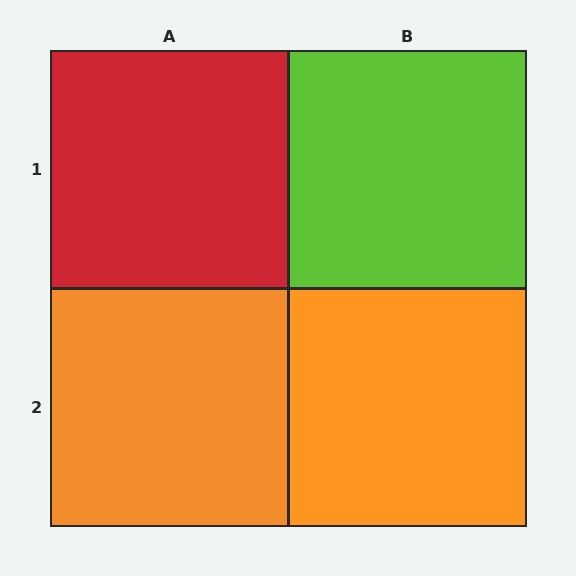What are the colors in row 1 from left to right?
Red, lime.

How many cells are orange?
2 cells are orange.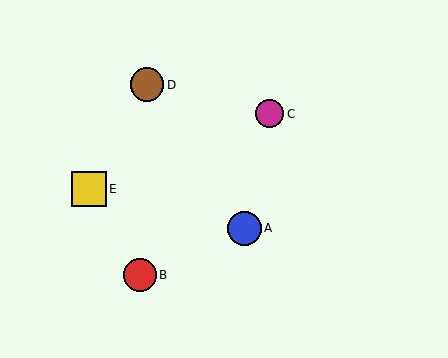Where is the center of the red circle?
The center of the red circle is at (140, 275).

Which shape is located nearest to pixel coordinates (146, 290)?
The red circle (labeled B) at (140, 275) is nearest to that location.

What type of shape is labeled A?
Shape A is a blue circle.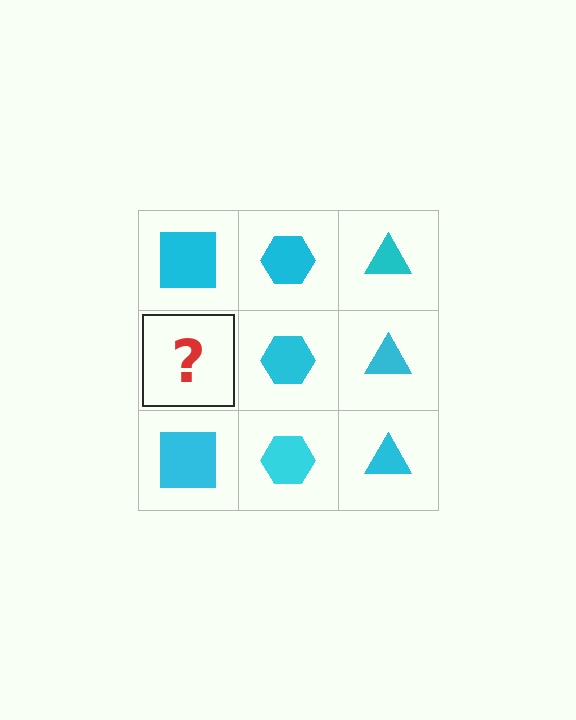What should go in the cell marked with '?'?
The missing cell should contain a cyan square.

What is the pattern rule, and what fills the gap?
The rule is that each column has a consistent shape. The gap should be filled with a cyan square.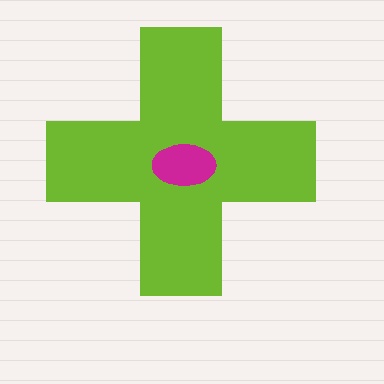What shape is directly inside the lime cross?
The magenta ellipse.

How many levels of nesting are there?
2.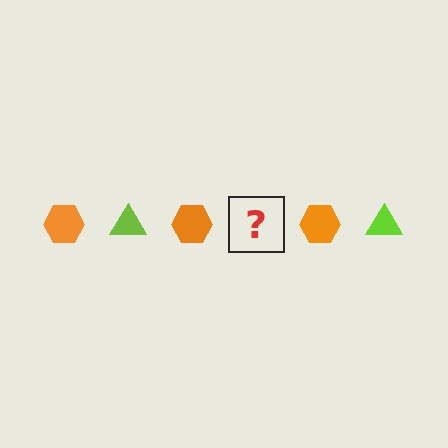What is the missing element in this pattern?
The missing element is a lime triangle.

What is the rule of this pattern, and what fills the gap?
The rule is that the pattern alternates between orange hexagon and lime triangle. The gap should be filled with a lime triangle.